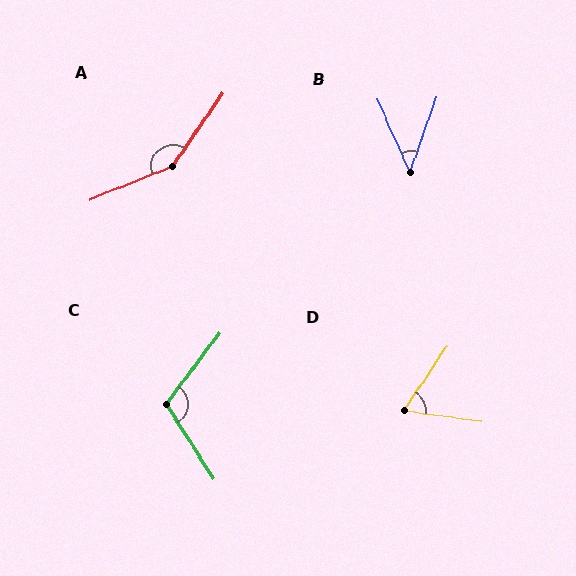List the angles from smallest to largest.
B (44°), D (64°), C (111°), A (147°).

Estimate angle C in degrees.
Approximately 111 degrees.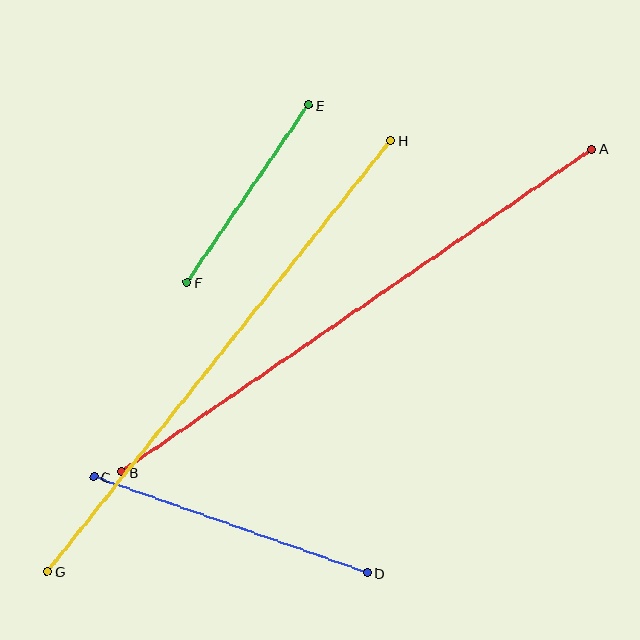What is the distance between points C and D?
The distance is approximately 290 pixels.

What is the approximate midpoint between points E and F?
The midpoint is at approximately (248, 194) pixels.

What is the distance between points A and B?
The distance is approximately 570 pixels.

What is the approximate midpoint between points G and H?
The midpoint is at approximately (219, 356) pixels.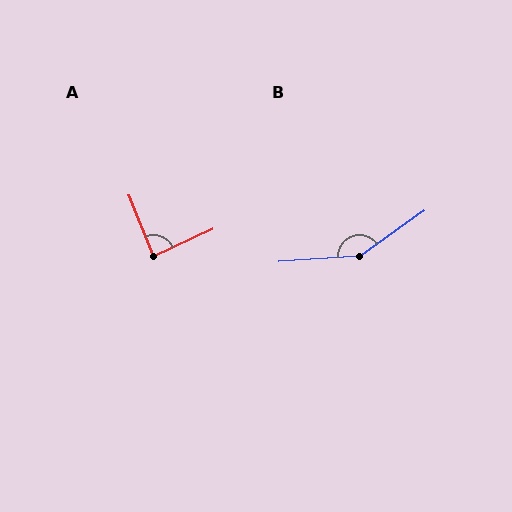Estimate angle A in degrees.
Approximately 87 degrees.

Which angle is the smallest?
A, at approximately 87 degrees.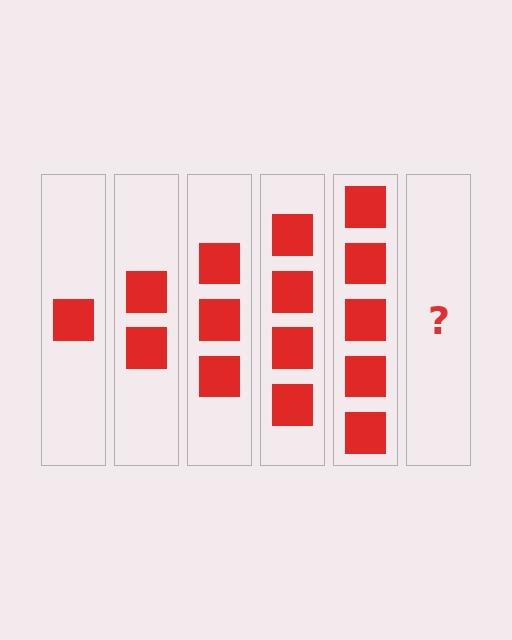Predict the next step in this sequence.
The next step is 6 squares.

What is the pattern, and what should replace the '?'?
The pattern is that each step adds one more square. The '?' should be 6 squares.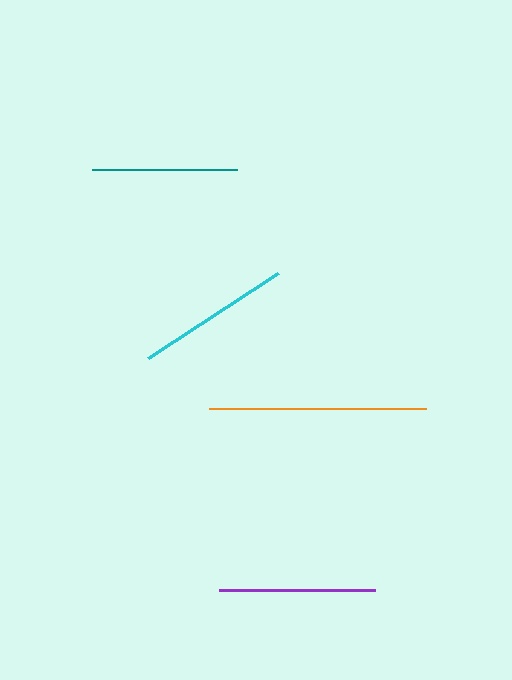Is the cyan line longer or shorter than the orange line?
The orange line is longer than the cyan line.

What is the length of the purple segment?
The purple segment is approximately 156 pixels long.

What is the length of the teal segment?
The teal segment is approximately 145 pixels long.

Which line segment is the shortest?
The teal line is the shortest at approximately 145 pixels.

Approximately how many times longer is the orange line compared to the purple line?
The orange line is approximately 1.4 times the length of the purple line.